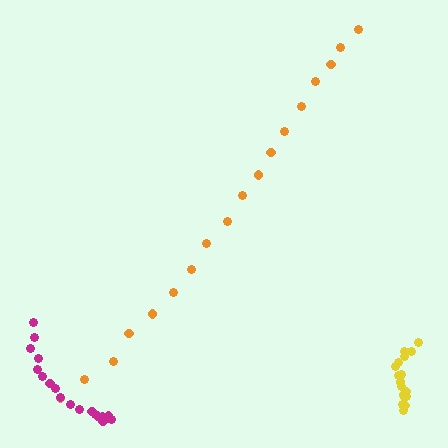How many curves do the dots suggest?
There are 3 distinct paths.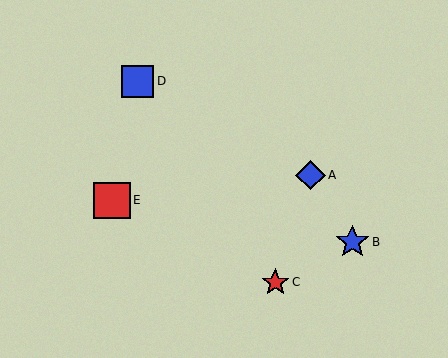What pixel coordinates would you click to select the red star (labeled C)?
Click at (275, 282) to select the red star C.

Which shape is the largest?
The red square (labeled E) is the largest.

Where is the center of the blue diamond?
The center of the blue diamond is at (310, 175).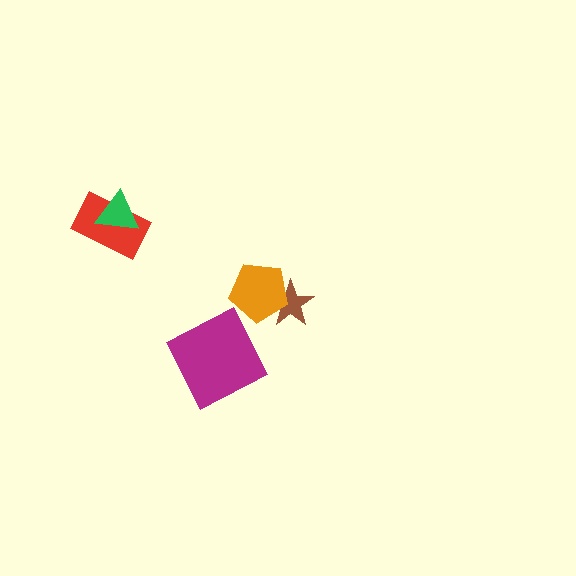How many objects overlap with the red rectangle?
1 object overlaps with the red rectangle.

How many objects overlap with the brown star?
1 object overlaps with the brown star.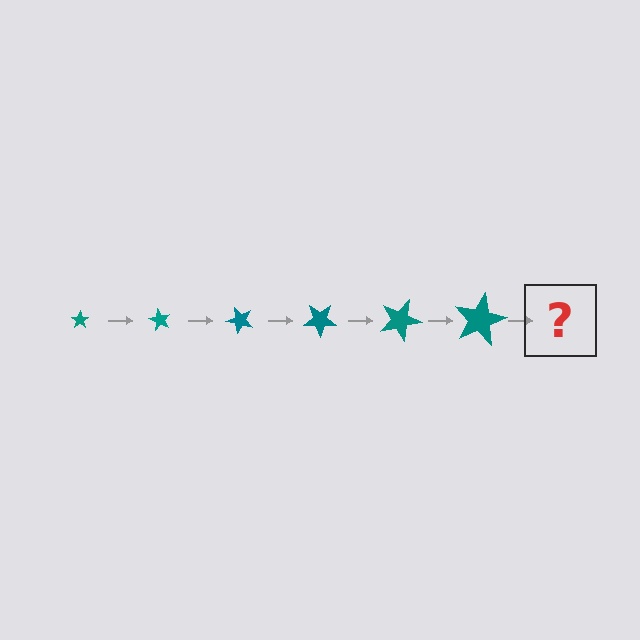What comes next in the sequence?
The next element should be a star, larger than the previous one and rotated 360 degrees from the start.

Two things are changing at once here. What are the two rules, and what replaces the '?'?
The two rules are that the star grows larger each step and it rotates 60 degrees each step. The '?' should be a star, larger than the previous one and rotated 360 degrees from the start.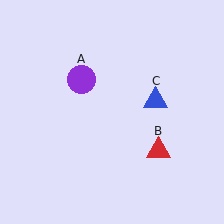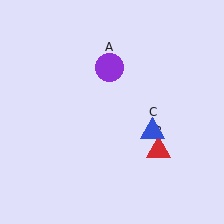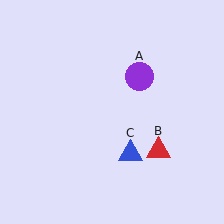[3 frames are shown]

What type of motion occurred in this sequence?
The purple circle (object A), blue triangle (object C) rotated clockwise around the center of the scene.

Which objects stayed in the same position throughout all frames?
Red triangle (object B) remained stationary.